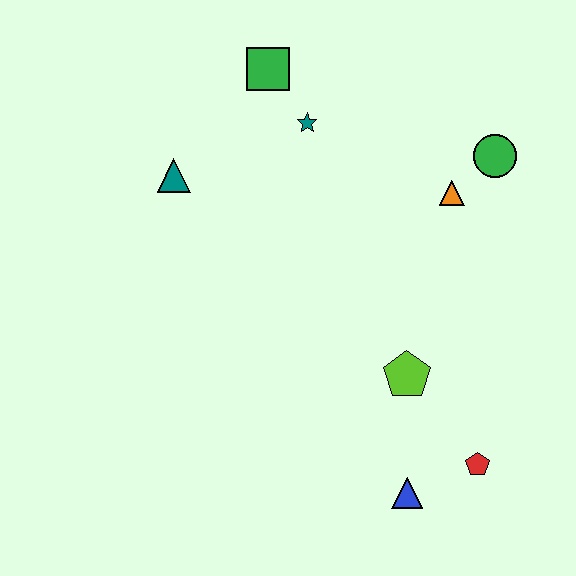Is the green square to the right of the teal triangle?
Yes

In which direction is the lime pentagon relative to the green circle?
The lime pentagon is below the green circle.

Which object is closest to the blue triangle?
The red pentagon is closest to the blue triangle.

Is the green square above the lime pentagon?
Yes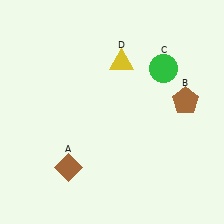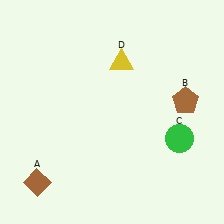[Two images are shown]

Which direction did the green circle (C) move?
The green circle (C) moved down.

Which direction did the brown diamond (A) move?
The brown diamond (A) moved left.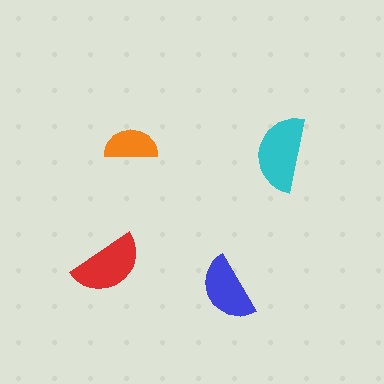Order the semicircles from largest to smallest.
the cyan one, the red one, the blue one, the orange one.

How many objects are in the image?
There are 4 objects in the image.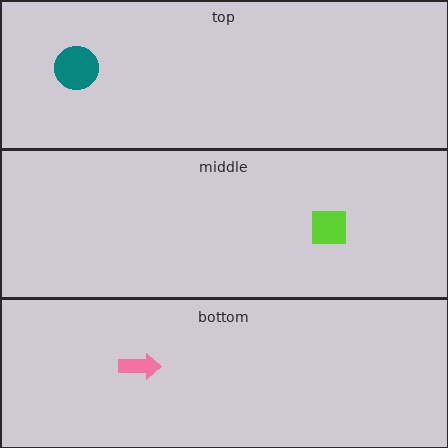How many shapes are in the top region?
1.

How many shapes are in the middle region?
1.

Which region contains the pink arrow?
The bottom region.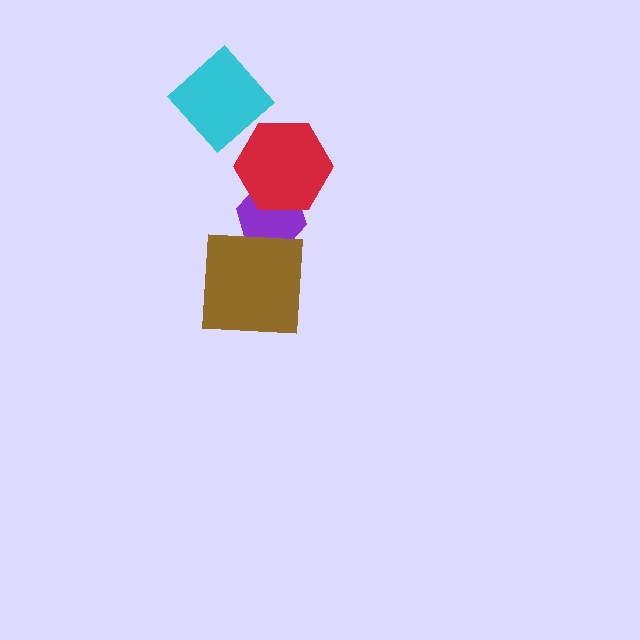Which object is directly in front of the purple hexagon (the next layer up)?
The red hexagon is directly in front of the purple hexagon.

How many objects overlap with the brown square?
1 object overlaps with the brown square.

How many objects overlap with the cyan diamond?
0 objects overlap with the cyan diamond.